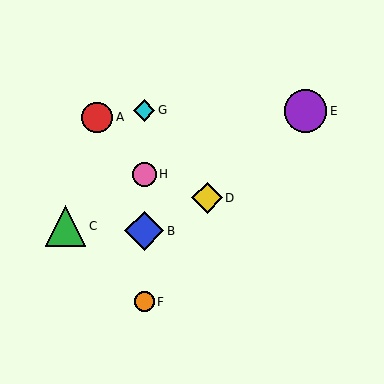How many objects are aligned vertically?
4 objects (B, F, G, H) are aligned vertically.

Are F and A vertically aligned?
No, F is at x≈144 and A is at x≈97.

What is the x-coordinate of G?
Object G is at x≈144.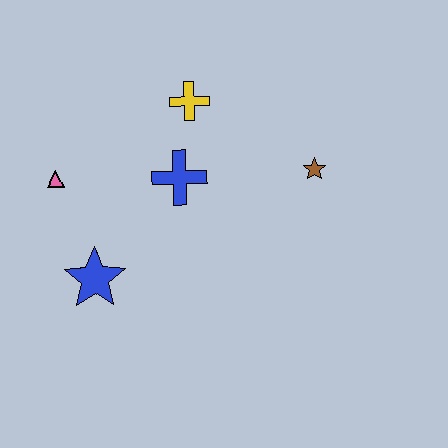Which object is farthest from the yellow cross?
The blue star is farthest from the yellow cross.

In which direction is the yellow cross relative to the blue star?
The yellow cross is above the blue star.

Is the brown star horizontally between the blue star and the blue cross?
No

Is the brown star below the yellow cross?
Yes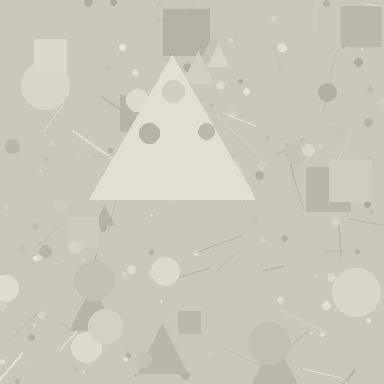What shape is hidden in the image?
A triangle is hidden in the image.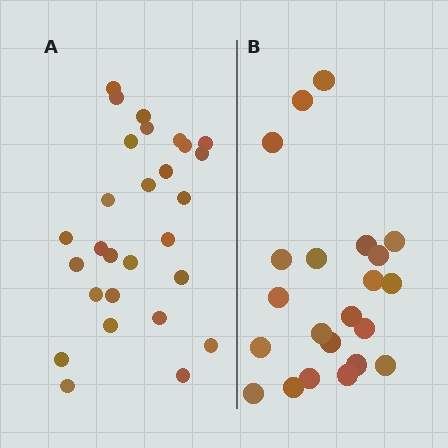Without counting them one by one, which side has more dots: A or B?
Region A (the left region) has more dots.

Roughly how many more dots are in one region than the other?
Region A has about 6 more dots than region B.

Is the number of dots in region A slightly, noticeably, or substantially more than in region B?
Region A has noticeably more, but not dramatically so. The ratio is roughly 1.3 to 1.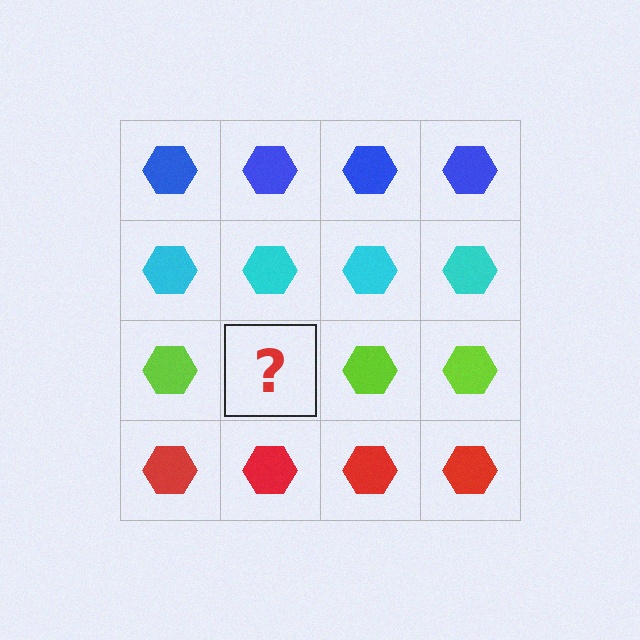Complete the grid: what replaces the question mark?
The question mark should be replaced with a lime hexagon.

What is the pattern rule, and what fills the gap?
The rule is that each row has a consistent color. The gap should be filled with a lime hexagon.